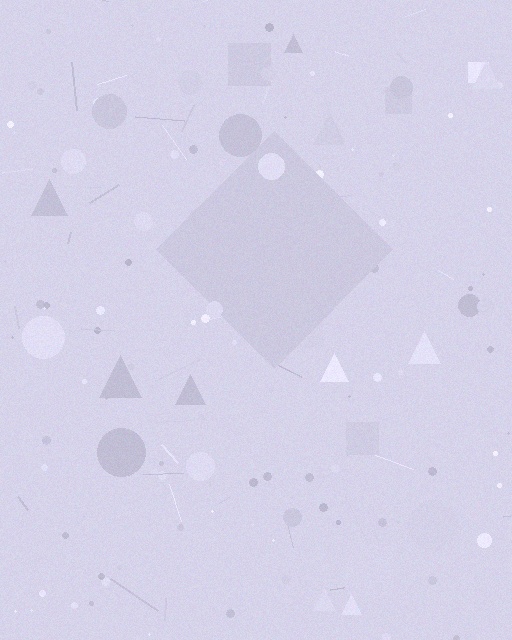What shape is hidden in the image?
A diamond is hidden in the image.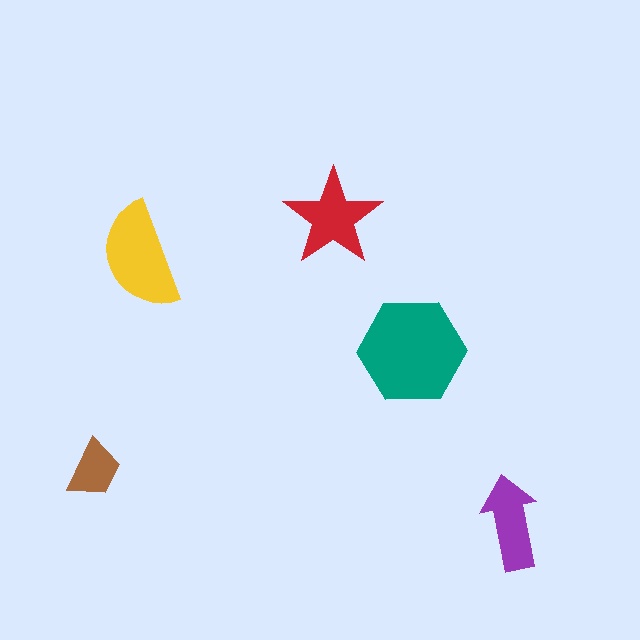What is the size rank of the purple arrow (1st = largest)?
4th.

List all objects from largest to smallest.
The teal hexagon, the yellow semicircle, the red star, the purple arrow, the brown trapezoid.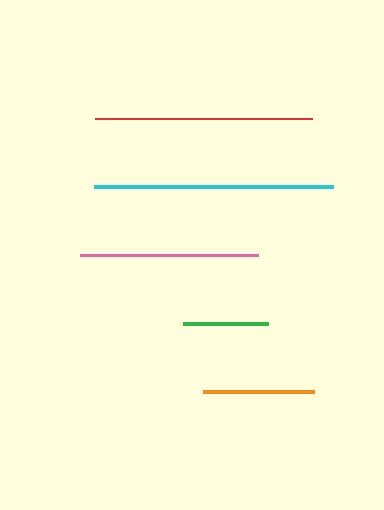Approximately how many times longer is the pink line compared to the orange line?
The pink line is approximately 1.6 times the length of the orange line.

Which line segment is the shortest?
The green line is the shortest at approximately 85 pixels.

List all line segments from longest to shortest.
From longest to shortest: cyan, red, pink, orange, green.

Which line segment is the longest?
The cyan line is the longest at approximately 239 pixels.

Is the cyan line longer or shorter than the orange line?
The cyan line is longer than the orange line.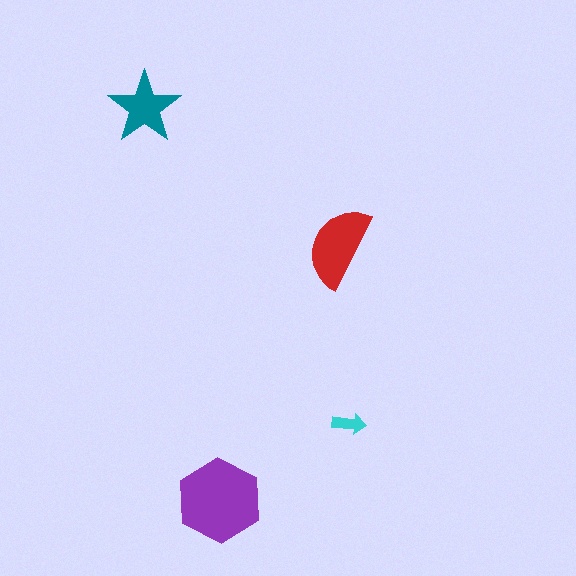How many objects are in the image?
There are 4 objects in the image.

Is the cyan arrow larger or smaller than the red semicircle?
Smaller.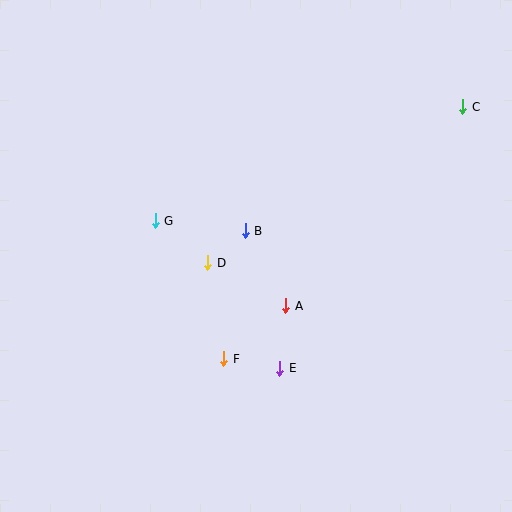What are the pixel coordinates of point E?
Point E is at (280, 368).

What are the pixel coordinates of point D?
Point D is at (208, 263).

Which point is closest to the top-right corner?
Point C is closest to the top-right corner.